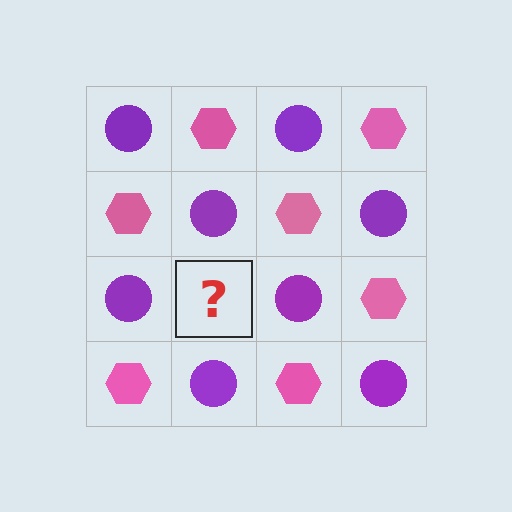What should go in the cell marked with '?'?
The missing cell should contain a pink hexagon.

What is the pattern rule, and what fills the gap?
The rule is that it alternates purple circle and pink hexagon in a checkerboard pattern. The gap should be filled with a pink hexagon.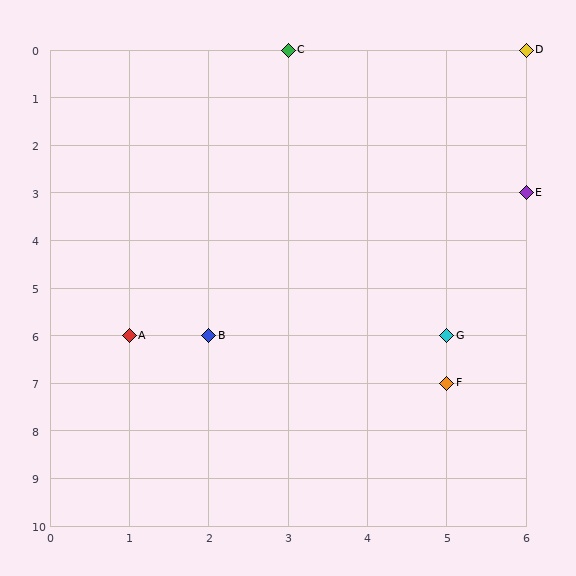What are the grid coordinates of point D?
Point D is at grid coordinates (6, 0).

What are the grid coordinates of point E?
Point E is at grid coordinates (6, 3).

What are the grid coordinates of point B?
Point B is at grid coordinates (2, 6).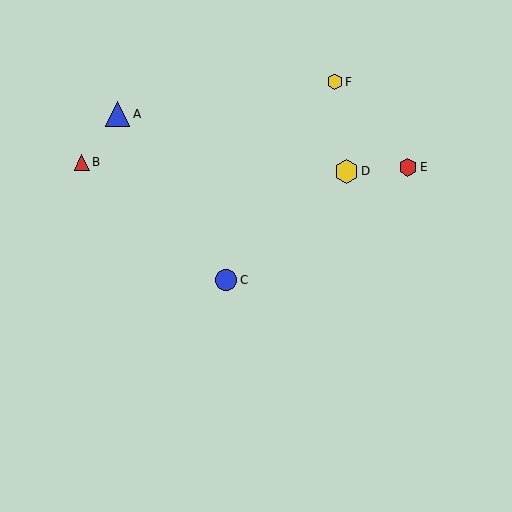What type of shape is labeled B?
Shape B is a red triangle.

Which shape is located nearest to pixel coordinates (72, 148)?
The red triangle (labeled B) at (82, 162) is nearest to that location.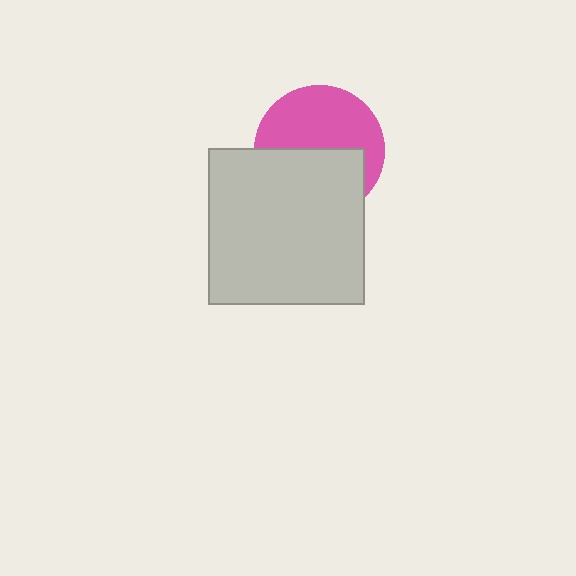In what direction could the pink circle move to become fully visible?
The pink circle could move up. That would shift it out from behind the light gray square entirely.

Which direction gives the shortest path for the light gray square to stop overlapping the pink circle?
Moving down gives the shortest separation.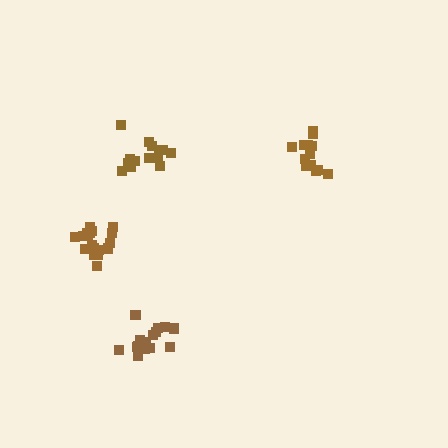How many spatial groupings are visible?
There are 4 spatial groupings.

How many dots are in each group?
Group 1: 18 dots, Group 2: 15 dots, Group 3: 14 dots, Group 4: 14 dots (61 total).